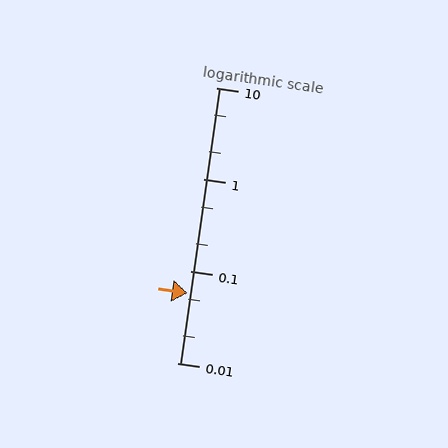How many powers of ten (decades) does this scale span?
The scale spans 3 decades, from 0.01 to 10.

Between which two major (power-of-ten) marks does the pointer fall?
The pointer is between 0.01 and 0.1.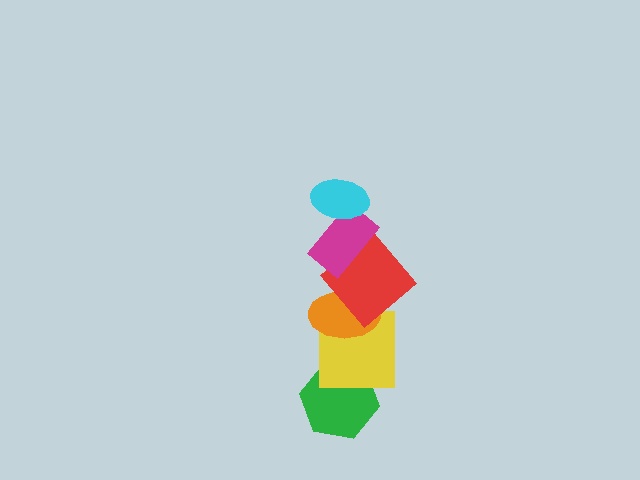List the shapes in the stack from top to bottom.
From top to bottom: the cyan ellipse, the magenta rectangle, the red diamond, the orange ellipse, the yellow square, the green hexagon.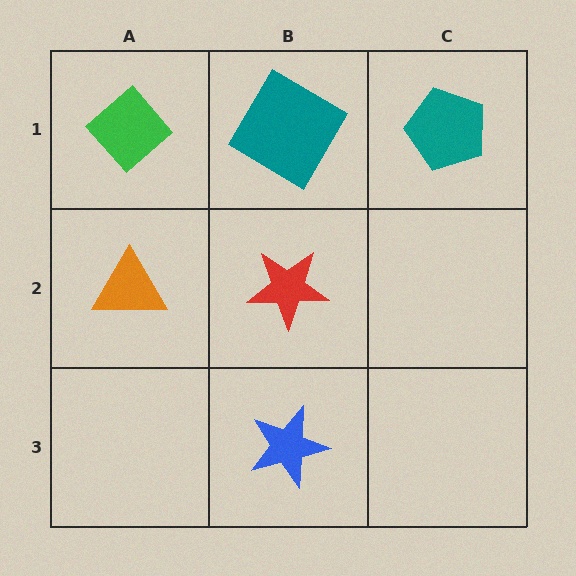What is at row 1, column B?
A teal diamond.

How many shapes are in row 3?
1 shape.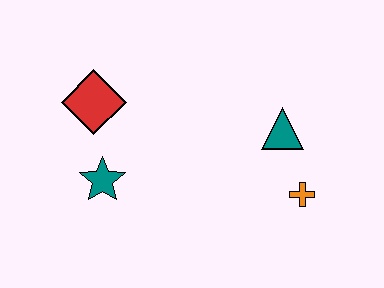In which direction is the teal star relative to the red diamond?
The teal star is below the red diamond.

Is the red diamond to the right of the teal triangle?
No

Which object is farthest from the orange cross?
The red diamond is farthest from the orange cross.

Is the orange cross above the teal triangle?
No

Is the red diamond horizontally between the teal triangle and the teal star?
No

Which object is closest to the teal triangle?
The orange cross is closest to the teal triangle.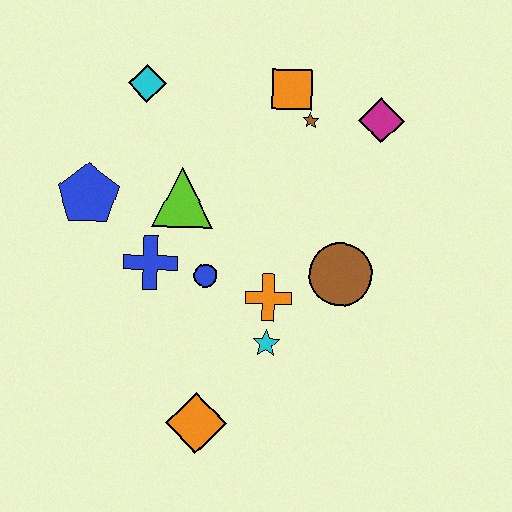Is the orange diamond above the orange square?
No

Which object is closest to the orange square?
The brown star is closest to the orange square.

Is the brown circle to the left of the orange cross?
No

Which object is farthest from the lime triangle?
The orange diamond is farthest from the lime triangle.